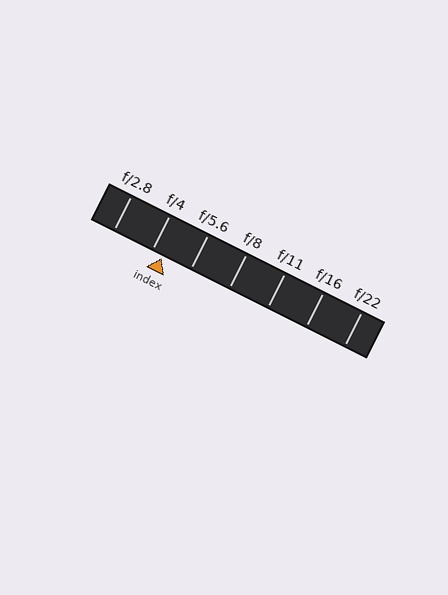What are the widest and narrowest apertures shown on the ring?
The widest aperture shown is f/2.8 and the narrowest is f/22.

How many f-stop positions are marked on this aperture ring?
There are 7 f-stop positions marked.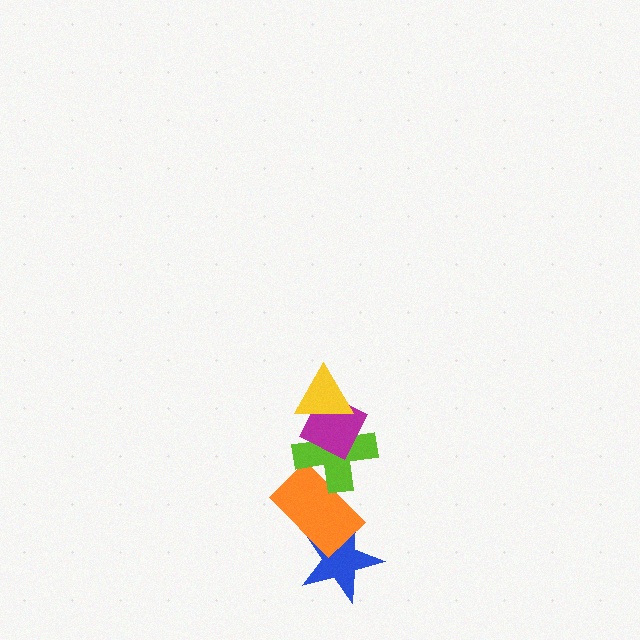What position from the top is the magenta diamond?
The magenta diamond is 2nd from the top.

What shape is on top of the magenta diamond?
The yellow triangle is on top of the magenta diamond.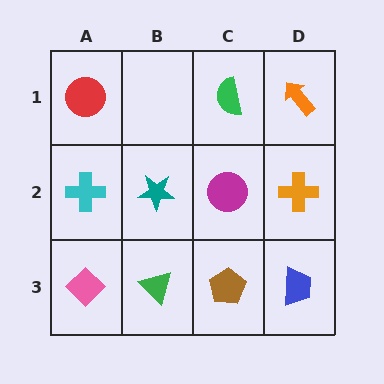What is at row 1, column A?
A red circle.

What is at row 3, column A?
A pink diamond.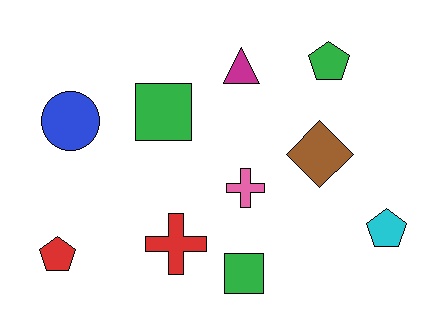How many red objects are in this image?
There are 2 red objects.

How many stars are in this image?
There are no stars.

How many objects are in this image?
There are 10 objects.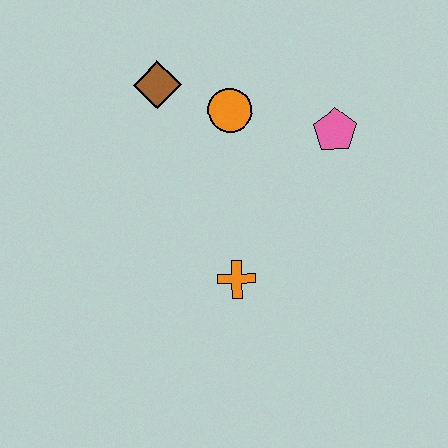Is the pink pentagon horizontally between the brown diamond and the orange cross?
No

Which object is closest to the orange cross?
The orange circle is closest to the orange cross.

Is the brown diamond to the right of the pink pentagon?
No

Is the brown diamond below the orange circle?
No